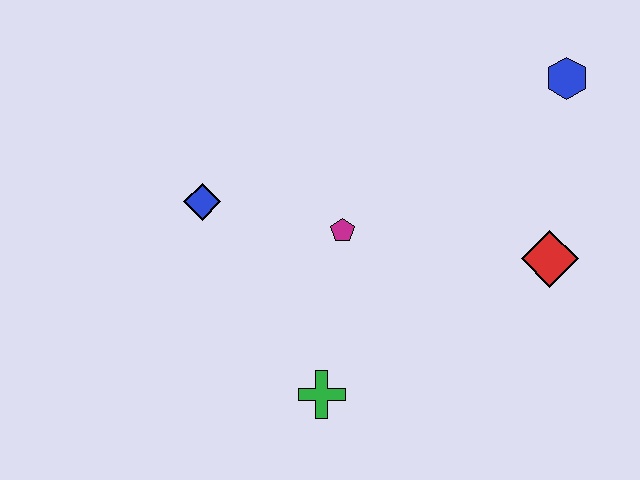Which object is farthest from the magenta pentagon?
The blue hexagon is farthest from the magenta pentagon.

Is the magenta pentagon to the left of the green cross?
No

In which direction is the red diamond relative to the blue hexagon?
The red diamond is below the blue hexagon.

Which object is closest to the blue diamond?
The magenta pentagon is closest to the blue diamond.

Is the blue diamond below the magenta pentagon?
No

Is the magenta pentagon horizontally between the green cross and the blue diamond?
No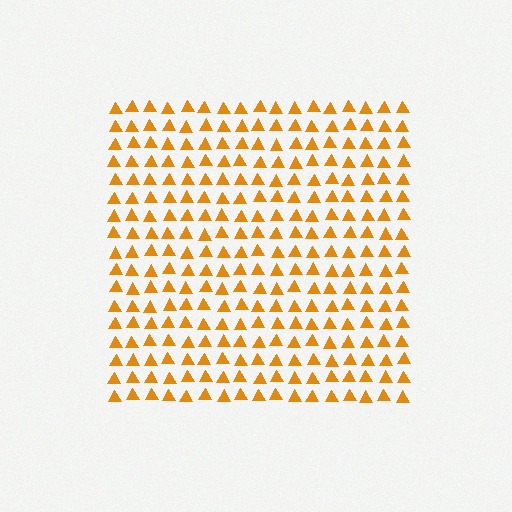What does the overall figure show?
The overall figure shows a square.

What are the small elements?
The small elements are triangles.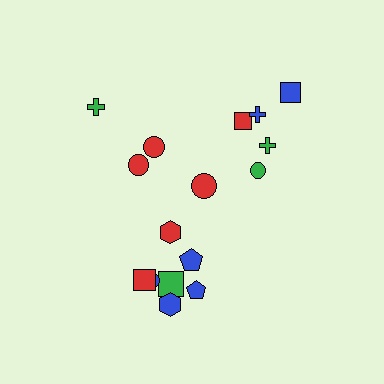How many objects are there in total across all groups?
There are 16 objects.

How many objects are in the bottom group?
There are 8 objects.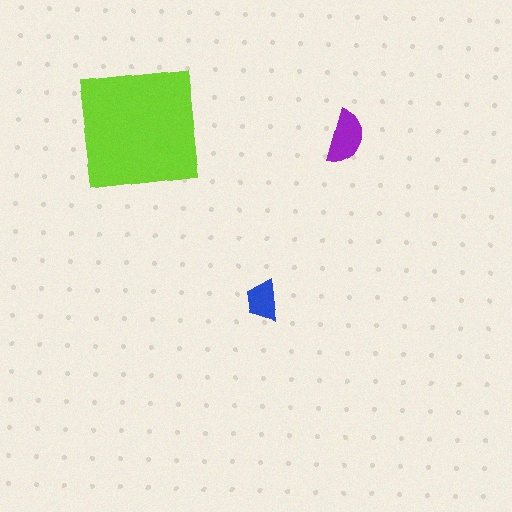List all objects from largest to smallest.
The lime square, the purple semicircle, the blue trapezoid.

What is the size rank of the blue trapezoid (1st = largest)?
3rd.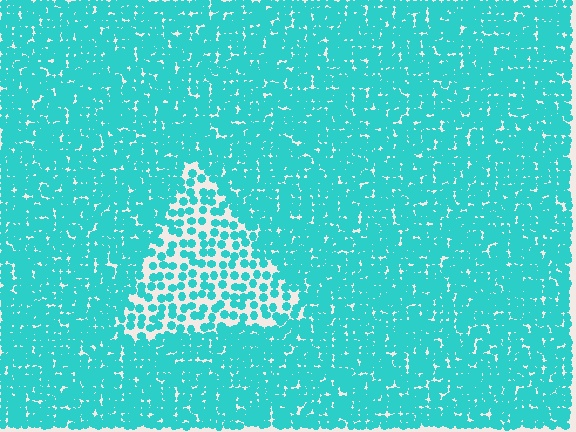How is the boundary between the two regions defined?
The boundary is defined by a change in element density (approximately 2.3x ratio). All elements are the same color, size, and shape.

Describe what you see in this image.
The image contains small cyan elements arranged at two different densities. A triangle-shaped region is visible where the elements are less densely packed than the surrounding area.